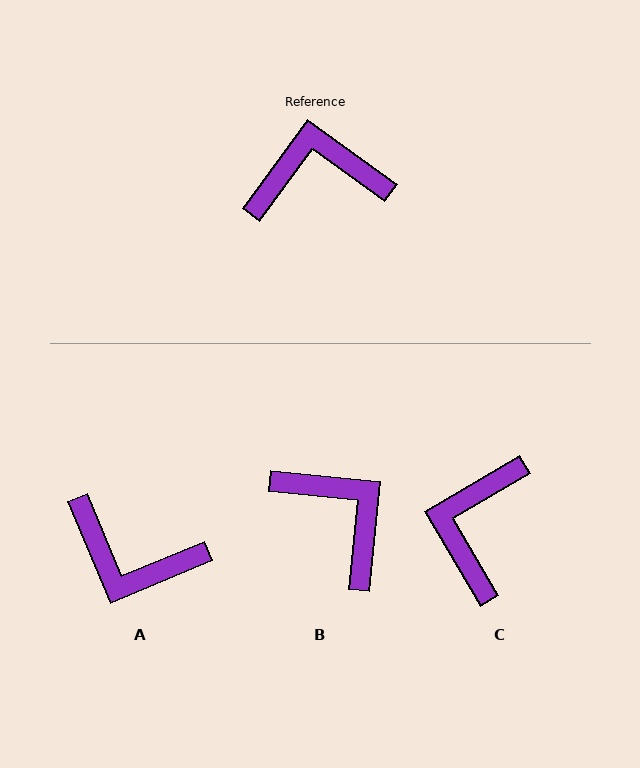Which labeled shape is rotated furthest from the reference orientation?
A, about 149 degrees away.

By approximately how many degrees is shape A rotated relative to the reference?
Approximately 149 degrees counter-clockwise.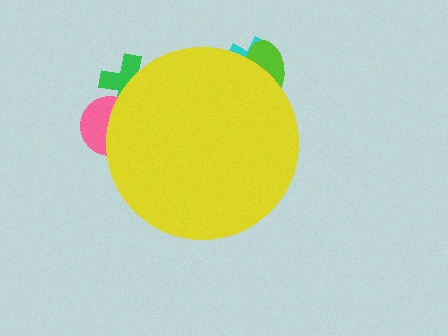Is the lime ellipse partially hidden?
Yes, the lime ellipse is partially hidden behind the yellow circle.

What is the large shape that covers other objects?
A yellow circle.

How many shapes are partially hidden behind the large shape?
4 shapes are partially hidden.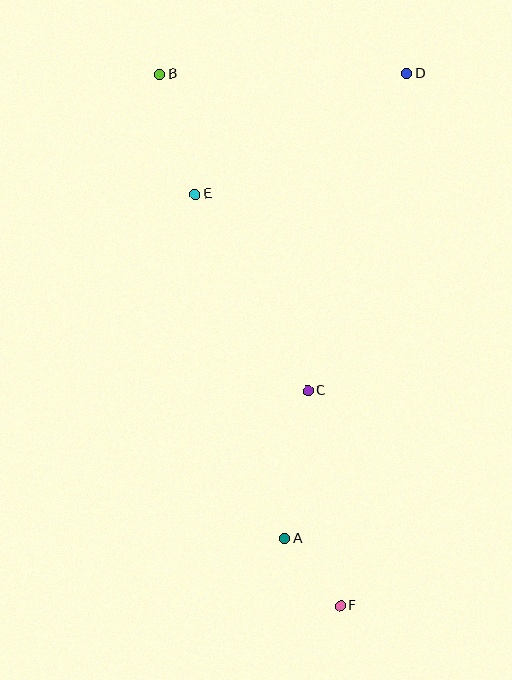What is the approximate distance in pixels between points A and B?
The distance between A and B is approximately 481 pixels.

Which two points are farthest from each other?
Points B and F are farthest from each other.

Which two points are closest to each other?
Points A and F are closest to each other.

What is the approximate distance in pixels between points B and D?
The distance between B and D is approximately 247 pixels.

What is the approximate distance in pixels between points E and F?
The distance between E and F is approximately 436 pixels.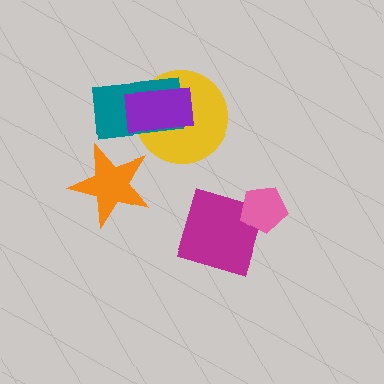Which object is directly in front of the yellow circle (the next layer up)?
The teal rectangle is directly in front of the yellow circle.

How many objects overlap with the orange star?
0 objects overlap with the orange star.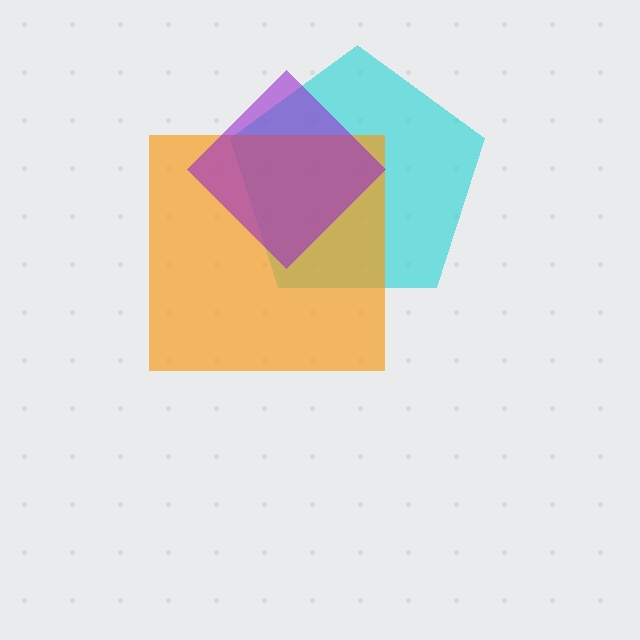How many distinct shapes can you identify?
There are 3 distinct shapes: a cyan pentagon, an orange square, a purple diamond.